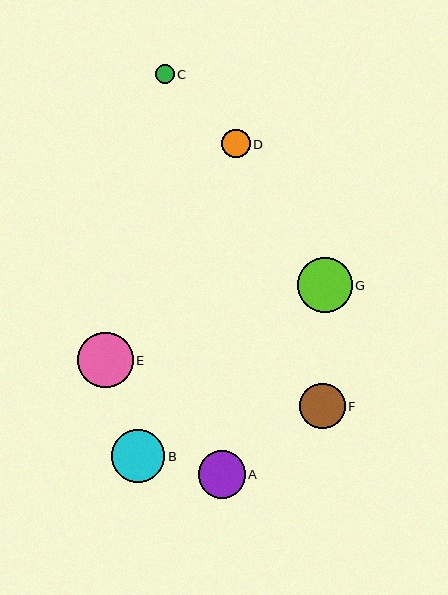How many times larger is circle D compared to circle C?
Circle D is approximately 1.5 times the size of circle C.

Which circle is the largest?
Circle E is the largest with a size of approximately 55 pixels.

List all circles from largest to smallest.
From largest to smallest: E, G, B, A, F, D, C.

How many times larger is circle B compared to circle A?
Circle B is approximately 1.1 times the size of circle A.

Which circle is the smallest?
Circle C is the smallest with a size of approximately 19 pixels.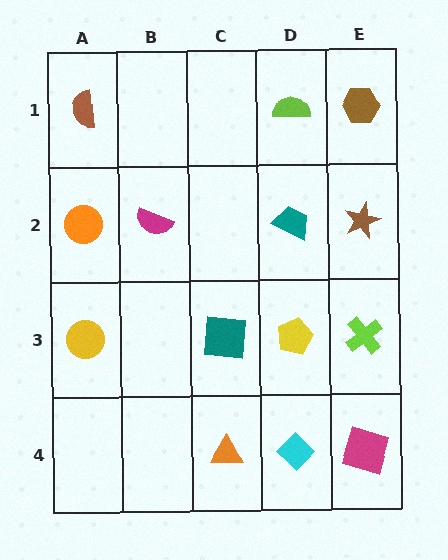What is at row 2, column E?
A brown star.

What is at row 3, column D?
A yellow pentagon.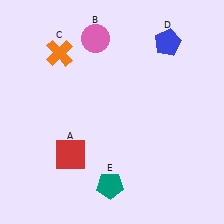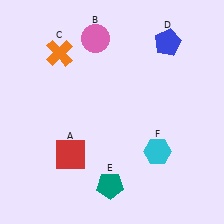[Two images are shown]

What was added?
A cyan hexagon (F) was added in Image 2.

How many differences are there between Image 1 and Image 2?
There is 1 difference between the two images.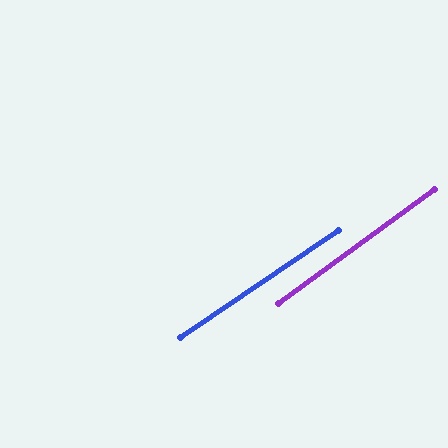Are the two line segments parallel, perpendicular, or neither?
Parallel — their directions differ by only 1.9°.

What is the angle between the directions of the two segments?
Approximately 2 degrees.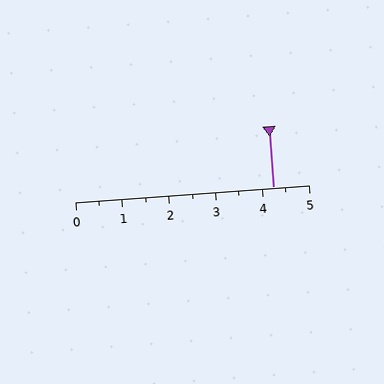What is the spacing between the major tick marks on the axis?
The major ticks are spaced 1 apart.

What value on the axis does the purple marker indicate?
The marker indicates approximately 4.2.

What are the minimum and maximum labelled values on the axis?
The axis runs from 0 to 5.